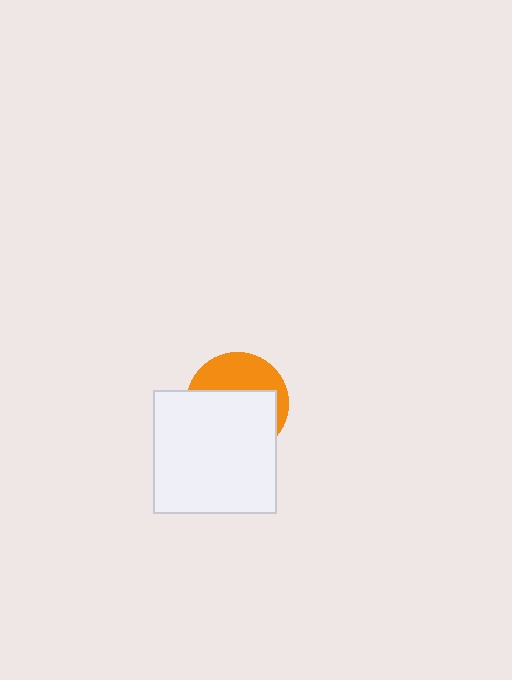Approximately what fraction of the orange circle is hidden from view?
Roughly 62% of the orange circle is hidden behind the white square.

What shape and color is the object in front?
The object in front is a white square.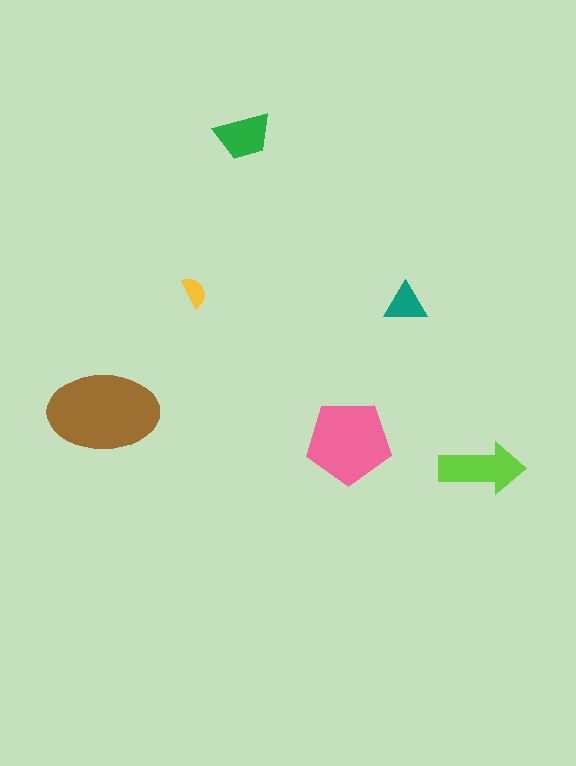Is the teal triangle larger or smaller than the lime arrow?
Smaller.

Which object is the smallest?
The yellow semicircle.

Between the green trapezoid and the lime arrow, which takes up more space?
The lime arrow.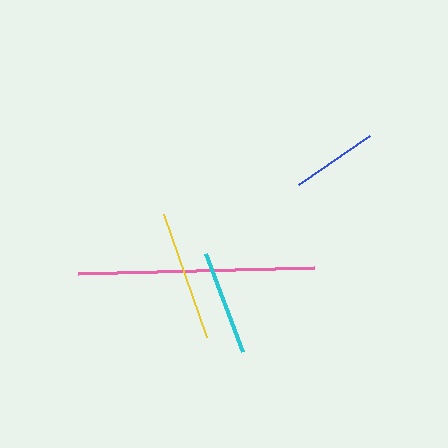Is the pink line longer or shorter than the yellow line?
The pink line is longer than the yellow line.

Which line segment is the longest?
The pink line is the longest at approximately 236 pixels.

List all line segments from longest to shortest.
From longest to shortest: pink, yellow, cyan, blue.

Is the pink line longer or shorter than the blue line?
The pink line is longer than the blue line.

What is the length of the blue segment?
The blue segment is approximately 86 pixels long.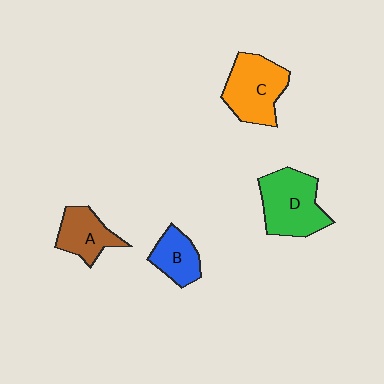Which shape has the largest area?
Shape D (green).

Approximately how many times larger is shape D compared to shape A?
Approximately 1.5 times.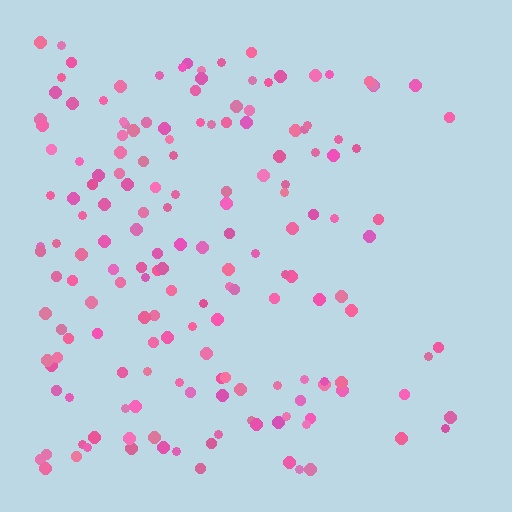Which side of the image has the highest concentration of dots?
The left.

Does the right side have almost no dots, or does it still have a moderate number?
Still a moderate number, just noticeably fewer than the left.